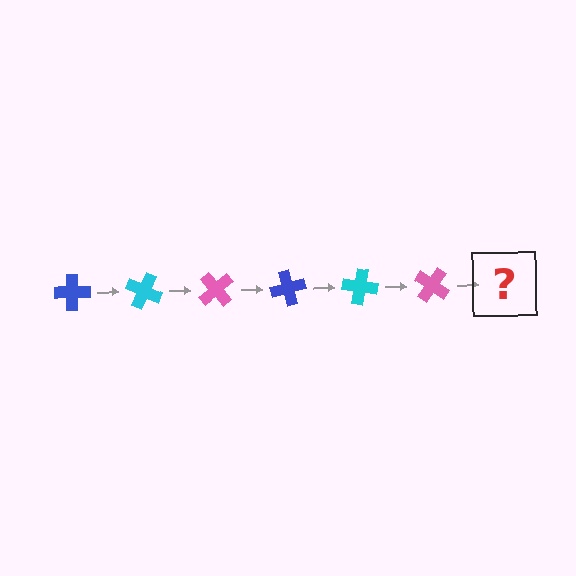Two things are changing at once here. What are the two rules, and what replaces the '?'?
The two rules are that it rotates 25 degrees each step and the color cycles through blue, cyan, and pink. The '?' should be a blue cross, rotated 150 degrees from the start.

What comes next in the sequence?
The next element should be a blue cross, rotated 150 degrees from the start.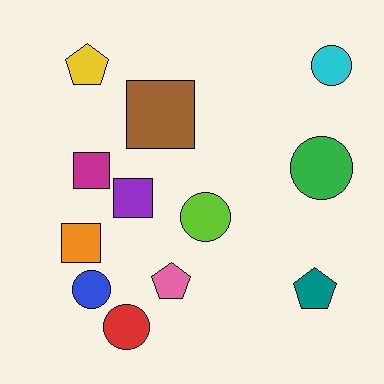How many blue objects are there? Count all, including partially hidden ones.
There is 1 blue object.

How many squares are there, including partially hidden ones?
There are 4 squares.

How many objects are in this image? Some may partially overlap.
There are 12 objects.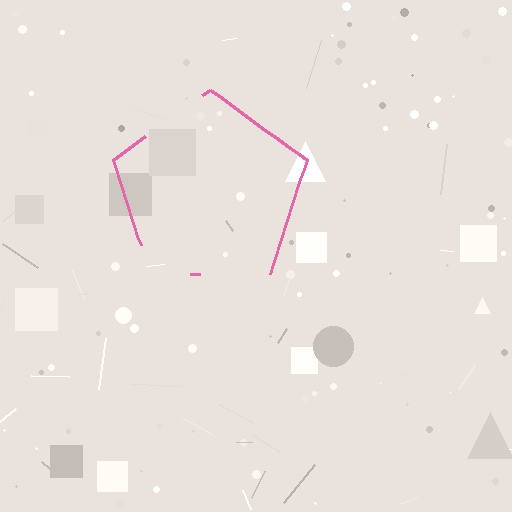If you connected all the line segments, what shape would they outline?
They would outline a pentagon.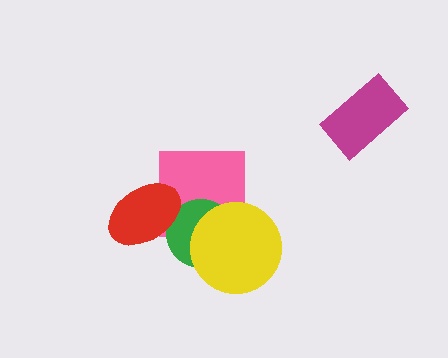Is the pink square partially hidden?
Yes, it is partially covered by another shape.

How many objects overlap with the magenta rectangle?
0 objects overlap with the magenta rectangle.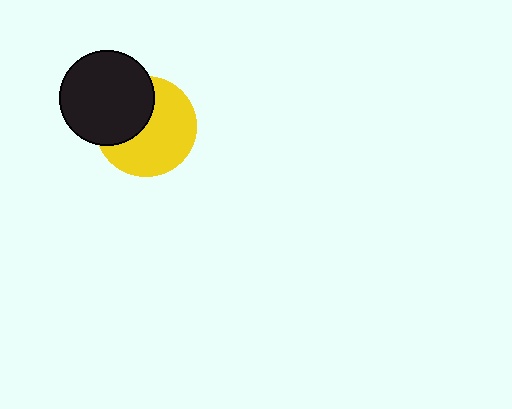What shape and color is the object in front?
The object in front is a black circle.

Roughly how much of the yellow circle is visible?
About half of it is visible (roughly 62%).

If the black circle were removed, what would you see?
You would see the complete yellow circle.